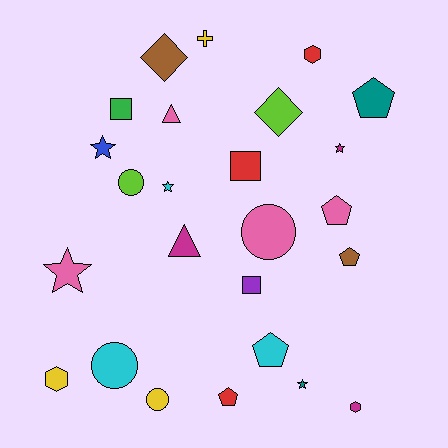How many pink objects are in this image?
There are 4 pink objects.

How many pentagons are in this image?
There are 5 pentagons.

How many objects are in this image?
There are 25 objects.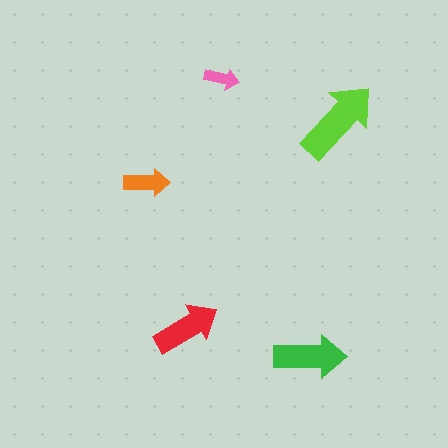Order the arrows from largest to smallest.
the lime one, the green one, the red one, the orange one, the pink one.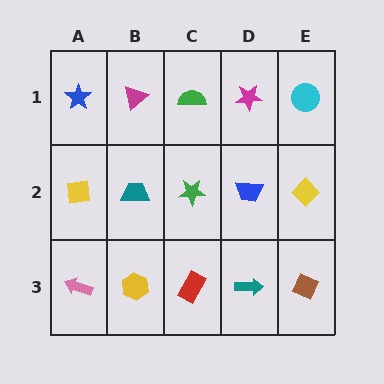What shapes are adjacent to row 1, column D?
A blue trapezoid (row 2, column D), a green semicircle (row 1, column C), a cyan circle (row 1, column E).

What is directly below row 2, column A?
A pink arrow.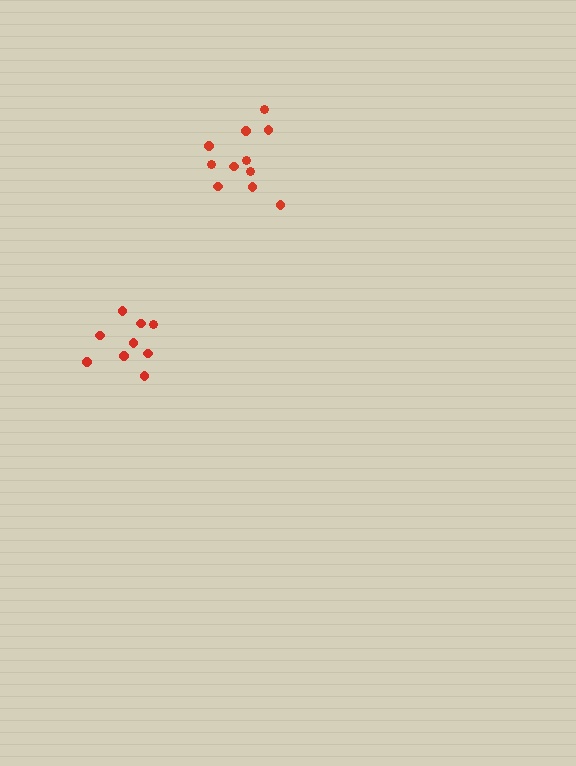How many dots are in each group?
Group 1: 11 dots, Group 2: 9 dots (20 total).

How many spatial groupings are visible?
There are 2 spatial groupings.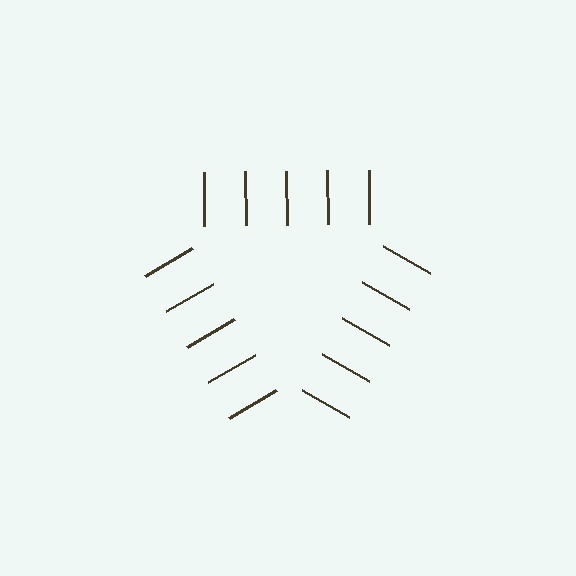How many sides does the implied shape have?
3 sides — the line-ends trace a triangle.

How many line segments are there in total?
15 — 5 along each of the 3 edges.